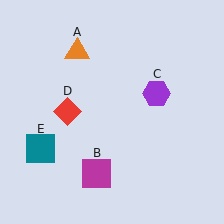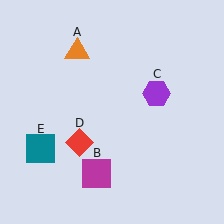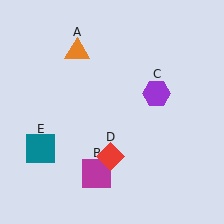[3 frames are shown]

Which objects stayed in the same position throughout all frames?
Orange triangle (object A) and magenta square (object B) and purple hexagon (object C) and teal square (object E) remained stationary.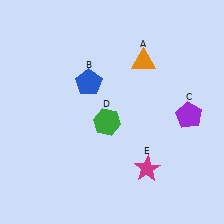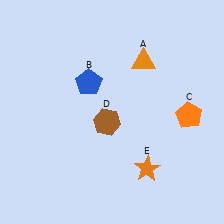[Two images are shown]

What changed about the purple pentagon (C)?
In Image 1, C is purple. In Image 2, it changed to orange.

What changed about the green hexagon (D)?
In Image 1, D is green. In Image 2, it changed to brown.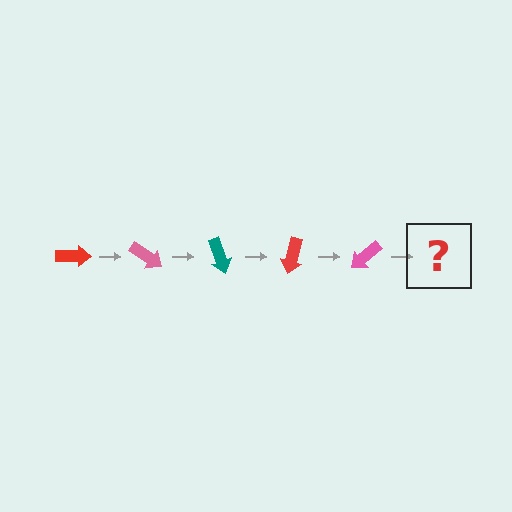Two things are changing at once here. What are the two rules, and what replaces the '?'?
The two rules are that it rotates 35 degrees each step and the color cycles through red, pink, and teal. The '?' should be a teal arrow, rotated 175 degrees from the start.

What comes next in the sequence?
The next element should be a teal arrow, rotated 175 degrees from the start.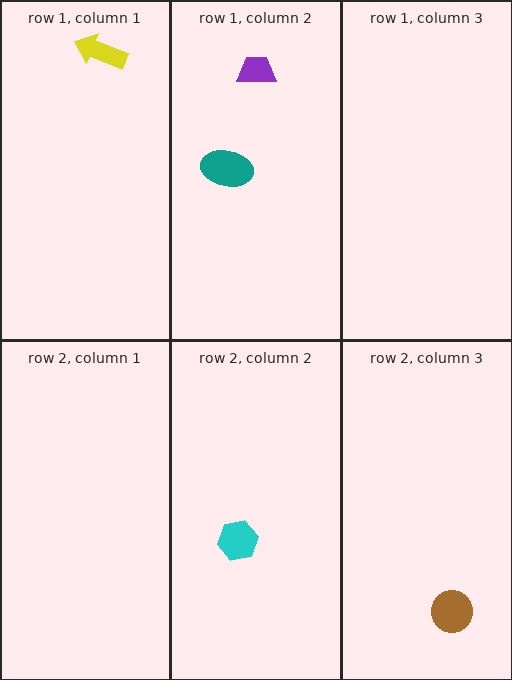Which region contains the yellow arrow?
The row 1, column 1 region.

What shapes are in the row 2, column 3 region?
The brown circle.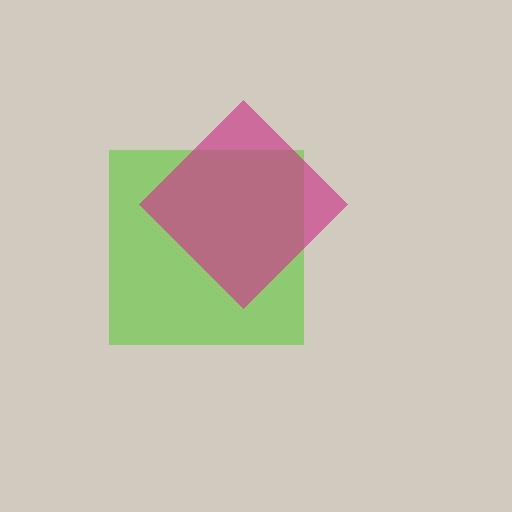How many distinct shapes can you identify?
There are 2 distinct shapes: a lime square, a magenta diamond.